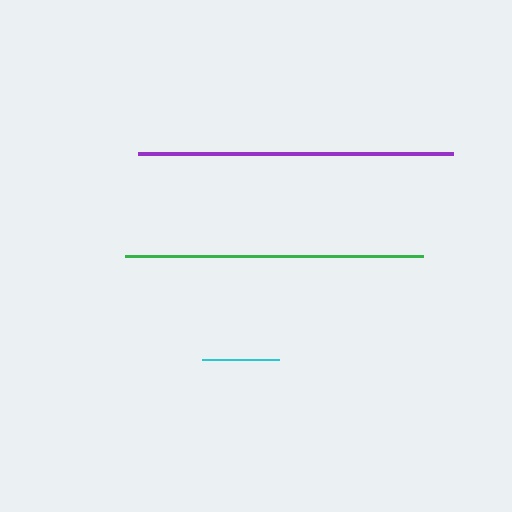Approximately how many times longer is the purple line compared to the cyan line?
The purple line is approximately 4.1 times the length of the cyan line.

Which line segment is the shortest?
The cyan line is the shortest at approximately 77 pixels.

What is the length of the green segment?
The green segment is approximately 298 pixels long.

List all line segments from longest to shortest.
From longest to shortest: purple, green, cyan.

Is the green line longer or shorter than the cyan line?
The green line is longer than the cyan line.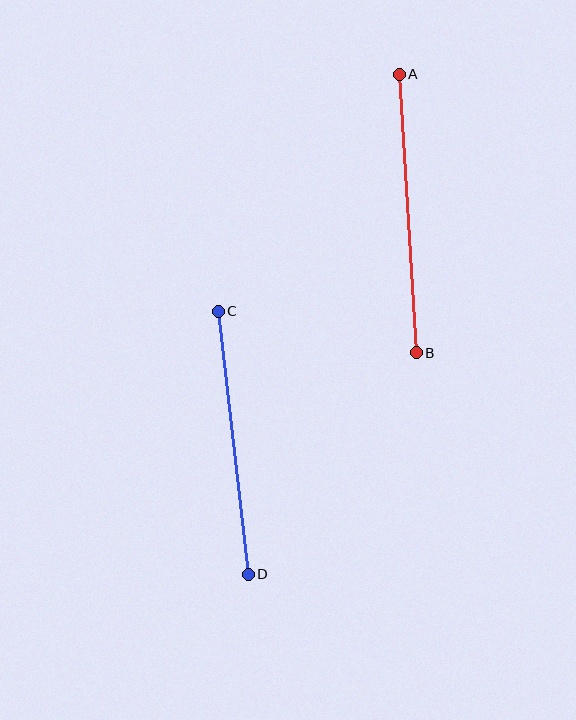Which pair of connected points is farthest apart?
Points A and B are farthest apart.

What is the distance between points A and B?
The distance is approximately 279 pixels.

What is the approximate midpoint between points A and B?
The midpoint is at approximately (408, 213) pixels.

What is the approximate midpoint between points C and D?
The midpoint is at approximately (233, 443) pixels.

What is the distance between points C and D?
The distance is approximately 265 pixels.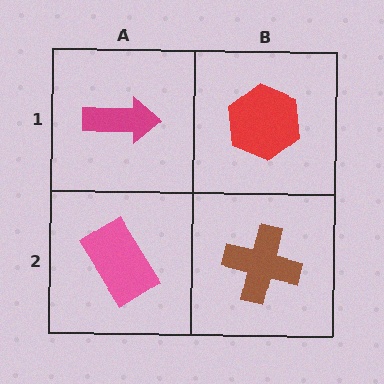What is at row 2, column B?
A brown cross.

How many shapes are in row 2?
2 shapes.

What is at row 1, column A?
A magenta arrow.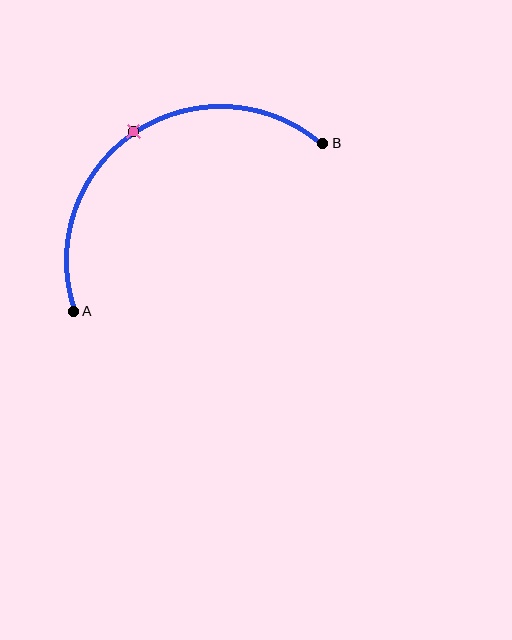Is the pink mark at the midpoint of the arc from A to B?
Yes. The pink mark lies on the arc at equal arc-length from both A and B — it is the arc midpoint.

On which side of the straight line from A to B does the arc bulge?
The arc bulges above and to the left of the straight line connecting A and B.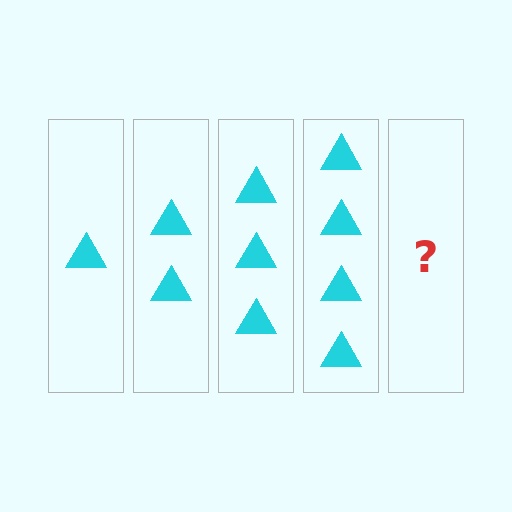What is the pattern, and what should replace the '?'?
The pattern is that each step adds one more triangle. The '?' should be 5 triangles.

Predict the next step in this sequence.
The next step is 5 triangles.